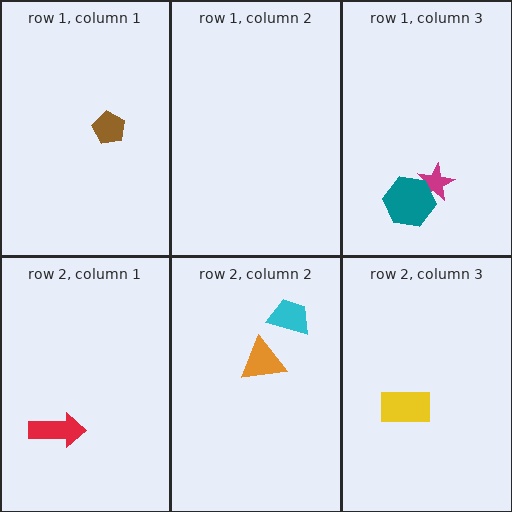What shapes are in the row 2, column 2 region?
The cyan trapezoid, the orange triangle.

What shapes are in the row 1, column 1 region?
The brown pentagon.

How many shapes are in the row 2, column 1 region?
1.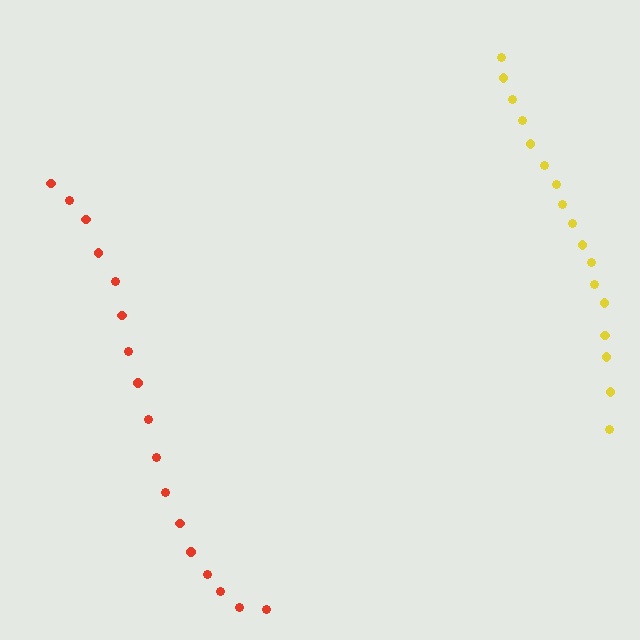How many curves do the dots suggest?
There are 2 distinct paths.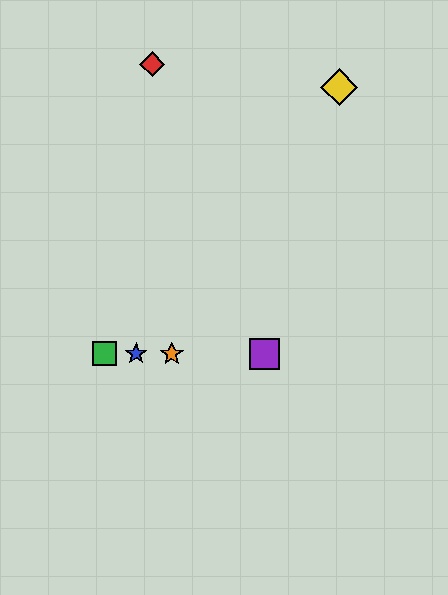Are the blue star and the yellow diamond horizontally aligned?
No, the blue star is at y≈354 and the yellow diamond is at y≈87.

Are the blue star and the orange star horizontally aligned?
Yes, both are at y≈354.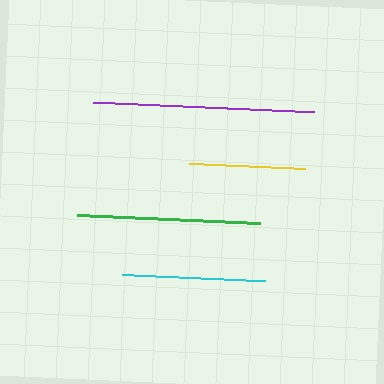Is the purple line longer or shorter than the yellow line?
The purple line is longer than the yellow line.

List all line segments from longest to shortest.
From longest to shortest: purple, green, cyan, yellow.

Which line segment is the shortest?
The yellow line is the shortest at approximately 116 pixels.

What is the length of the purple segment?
The purple segment is approximately 221 pixels long.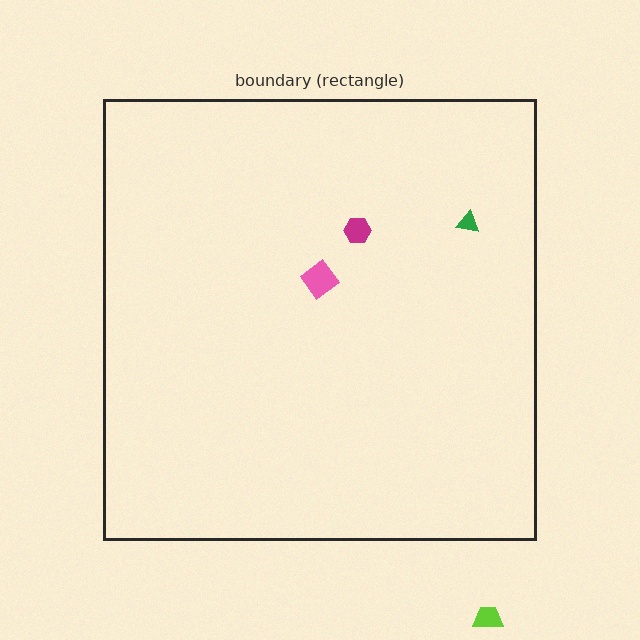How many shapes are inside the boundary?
3 inside, 1 outside.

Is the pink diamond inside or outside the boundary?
Inside.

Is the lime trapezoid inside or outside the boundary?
Outside.